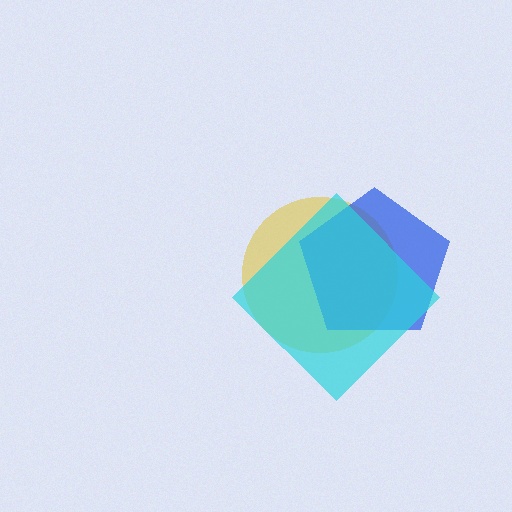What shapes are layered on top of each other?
The layered shapes are: a yellow circle, a blue pentagon, a cyan diamond.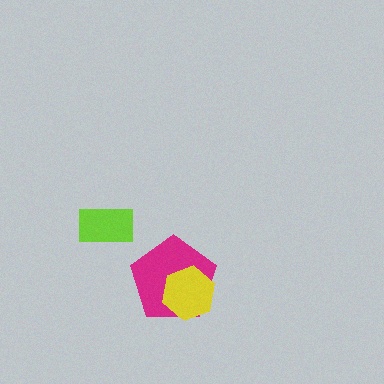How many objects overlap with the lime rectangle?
0 objects overlap with the lime rectangle.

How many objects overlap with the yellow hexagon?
1 object overlaps with the yellow hexagon.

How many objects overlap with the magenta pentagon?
1 object overlaps with the magenta pentagon.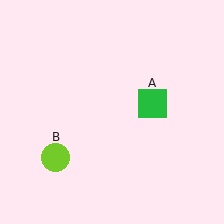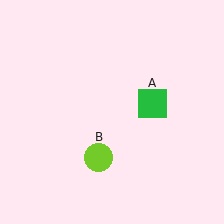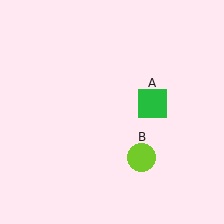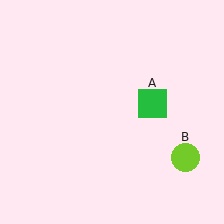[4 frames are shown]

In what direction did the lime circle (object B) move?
The lime circle (object B) moved right.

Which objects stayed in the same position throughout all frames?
Green square (object A) remained stationary.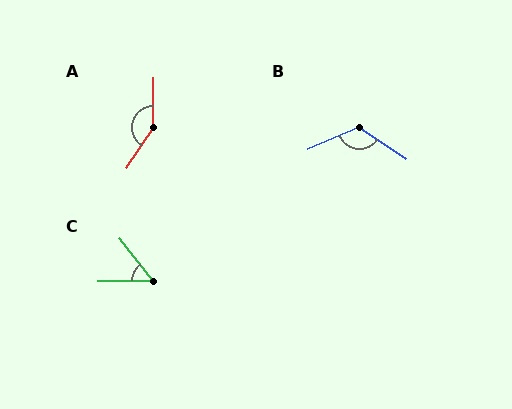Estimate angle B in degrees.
Approximately 123 degrees.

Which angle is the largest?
A, at approximately 147 degrees.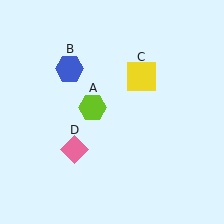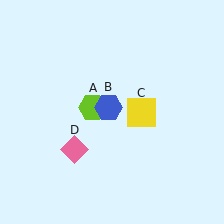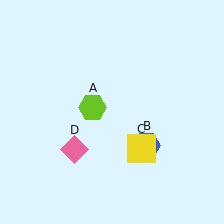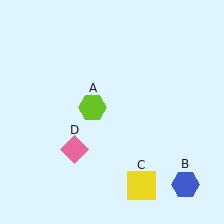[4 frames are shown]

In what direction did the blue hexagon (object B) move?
The blue hexagon (object B) moved down and to the right.